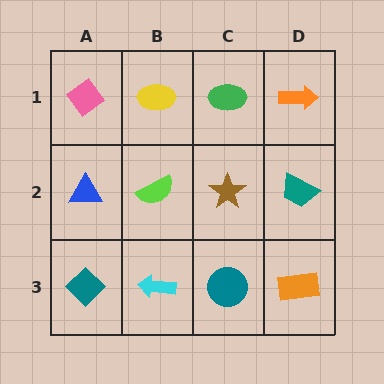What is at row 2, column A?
A blue triangle.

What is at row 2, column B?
A lime semicircle.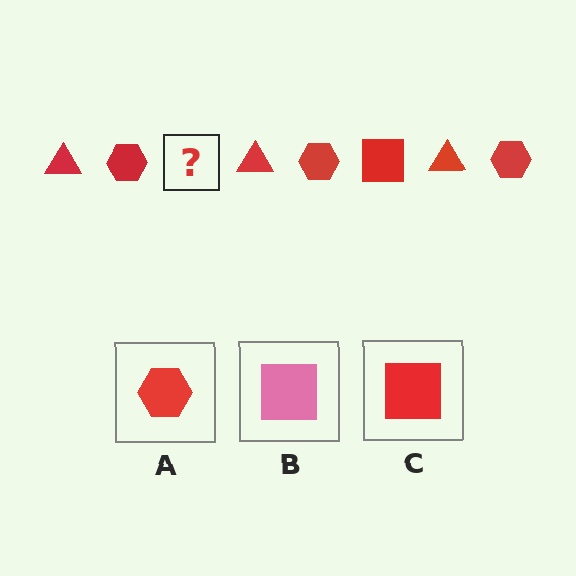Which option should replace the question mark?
Option C.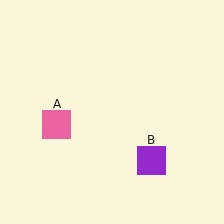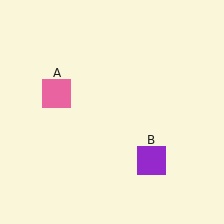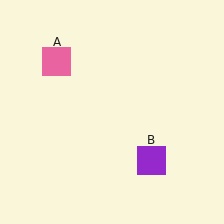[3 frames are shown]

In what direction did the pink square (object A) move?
The pink square (object A) moved up.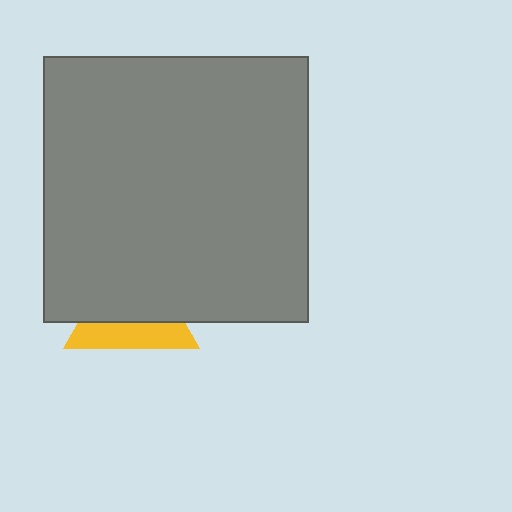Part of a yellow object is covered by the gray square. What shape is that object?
It is a triangle.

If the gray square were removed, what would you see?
You would see the complete yellow triangle.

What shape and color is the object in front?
The object in front is a gray square.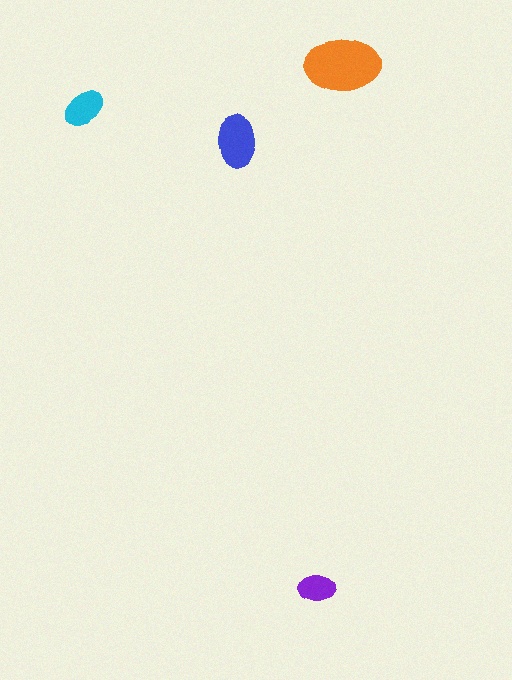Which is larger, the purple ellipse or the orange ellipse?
The orange one.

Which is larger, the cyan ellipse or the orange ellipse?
The orange one.